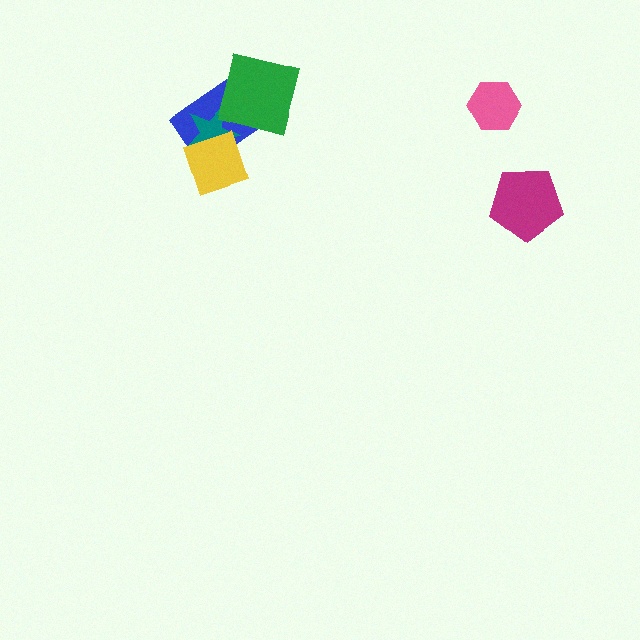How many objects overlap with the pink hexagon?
0 objects overlap with the pink hexagon.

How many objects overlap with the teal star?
2 objects overlap with the teal star.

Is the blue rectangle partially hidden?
Yes, it is partially covered by another shape.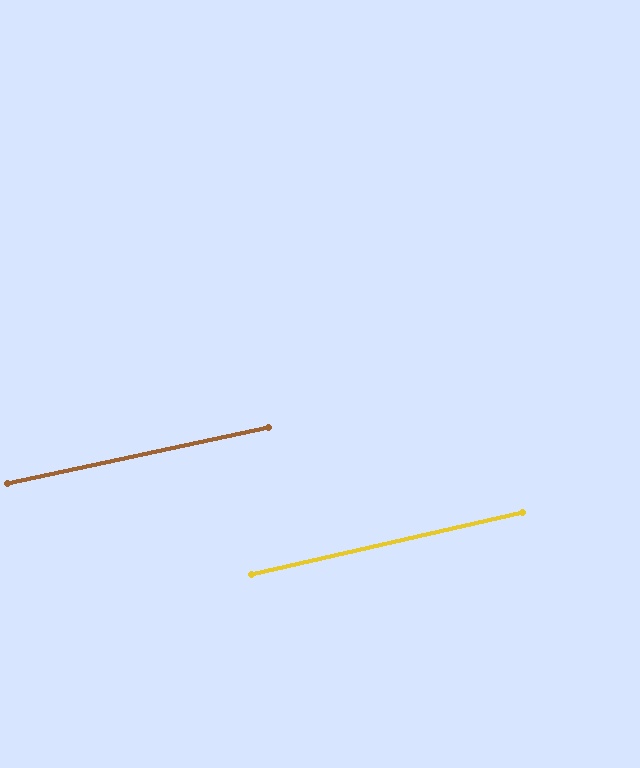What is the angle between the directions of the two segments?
Approximately 1 degree.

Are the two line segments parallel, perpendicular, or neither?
Parallel — their directions differ by only 0.6°.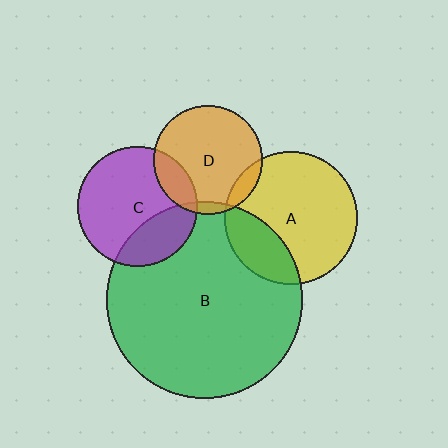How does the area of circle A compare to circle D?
Approximately 1.5 times.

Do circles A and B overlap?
Yes.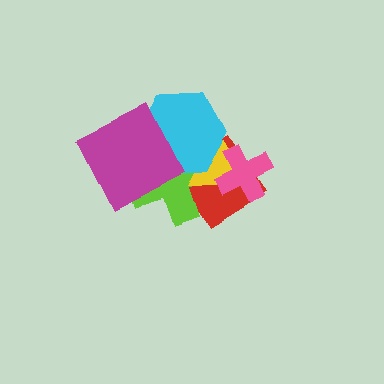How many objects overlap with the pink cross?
2 objects overlap with the pink cross.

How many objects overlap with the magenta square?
2 objects overlap with the magenta square.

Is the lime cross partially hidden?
Yes, it is partially covered by another shape.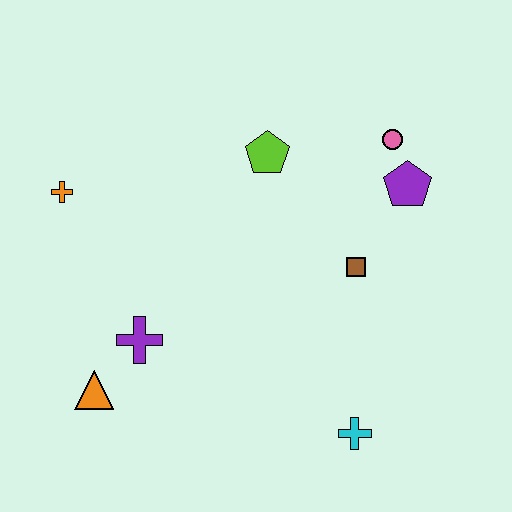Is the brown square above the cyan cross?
Yes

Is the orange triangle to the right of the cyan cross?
No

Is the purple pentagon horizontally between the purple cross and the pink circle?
No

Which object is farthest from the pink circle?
The orange triangle is farthest from the pink circle.